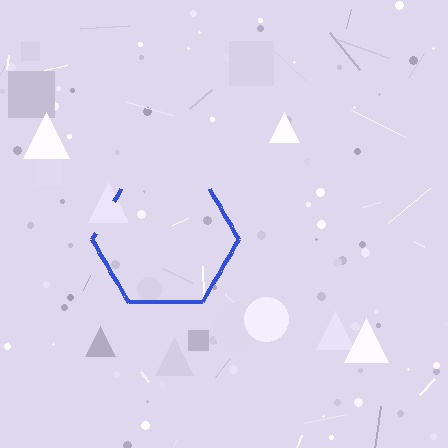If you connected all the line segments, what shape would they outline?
They would outline a hexagon.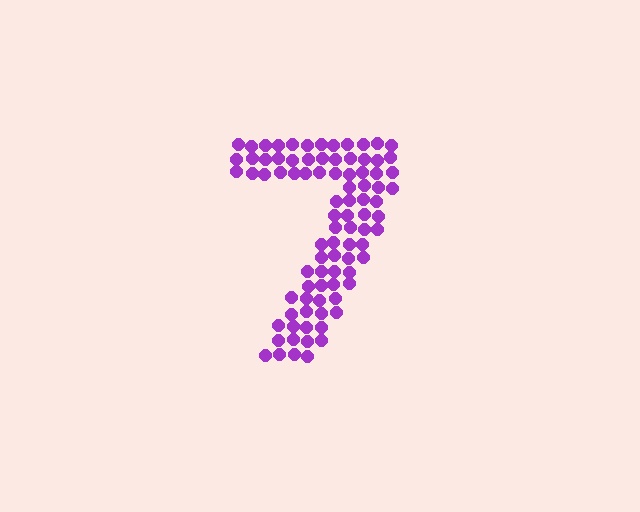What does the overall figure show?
The overall figure shows the digit 7.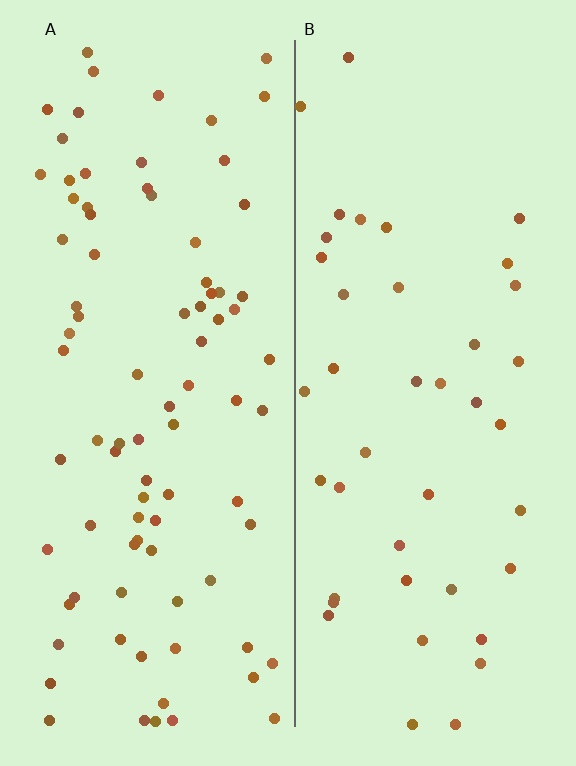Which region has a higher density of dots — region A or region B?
A (the left).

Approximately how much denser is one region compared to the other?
Approximately 2.0× — region A over region B.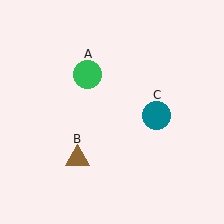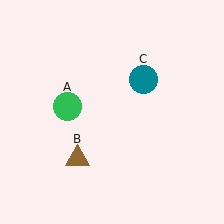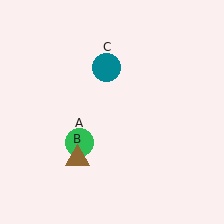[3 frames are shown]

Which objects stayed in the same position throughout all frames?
Brown triangle (object B) remained stationary.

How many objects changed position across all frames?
2 objects changed position: green circle (object A), teal circle (object C).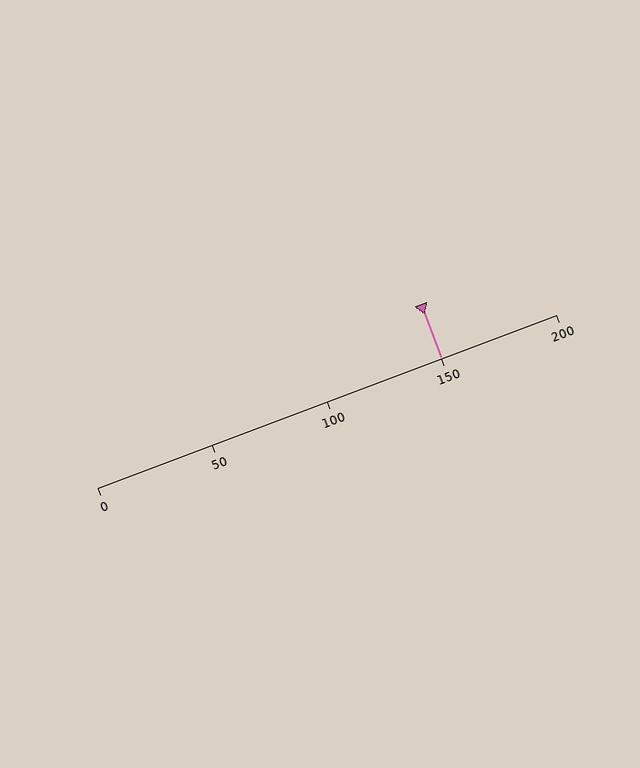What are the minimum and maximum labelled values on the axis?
The axis runs from 0 to 200.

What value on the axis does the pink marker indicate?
The marker indicates approximately 150.